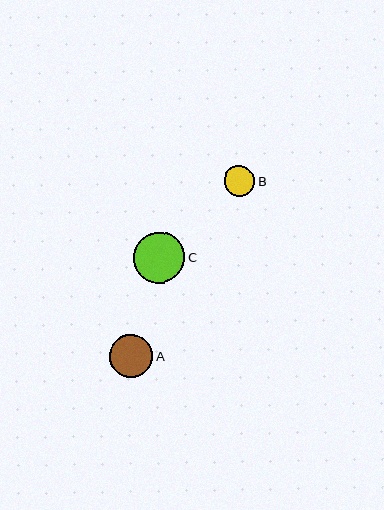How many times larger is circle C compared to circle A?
Circle C is approximately 1.2 times the size of circle A.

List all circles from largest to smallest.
From largest to smallest: C, A, B.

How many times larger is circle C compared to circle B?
Circle C is approximately 1.7 times the size of circle B.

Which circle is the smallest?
Circle B is the smallest with a size of approximately 31 pixels.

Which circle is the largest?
Circle C is the largest with a size of approximately 51 pixels.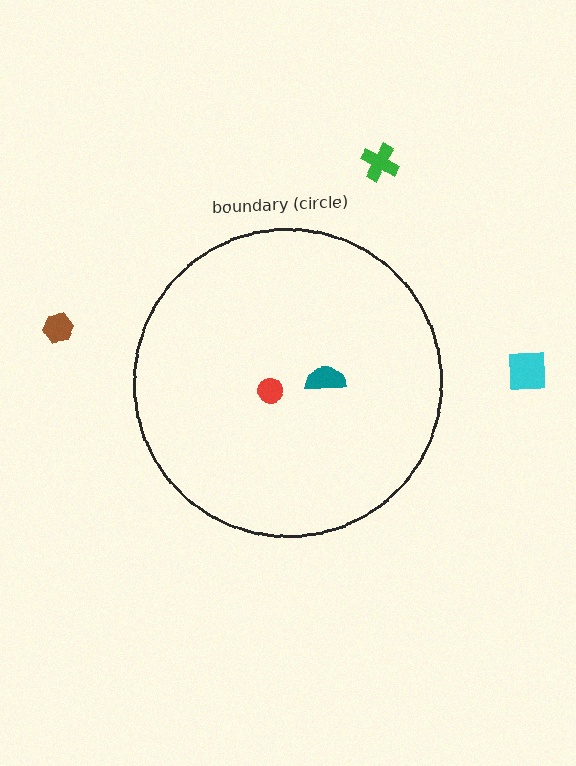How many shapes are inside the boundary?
2 inside, 3 outside.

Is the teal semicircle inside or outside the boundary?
Inside.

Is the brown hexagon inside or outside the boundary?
Outside.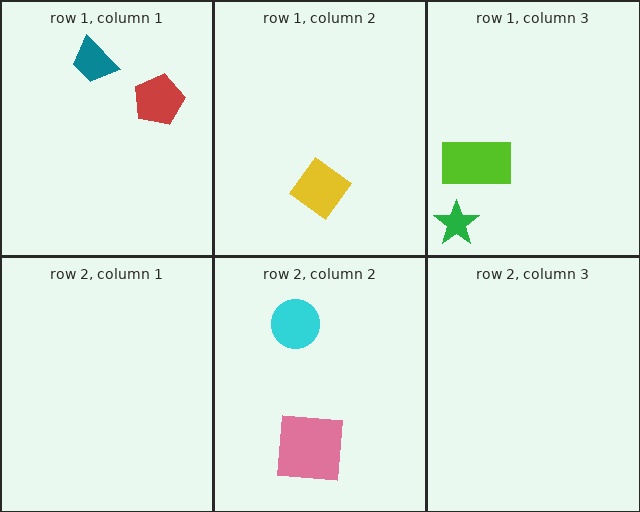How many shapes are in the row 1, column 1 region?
2.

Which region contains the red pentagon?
The row 1, column 1 region.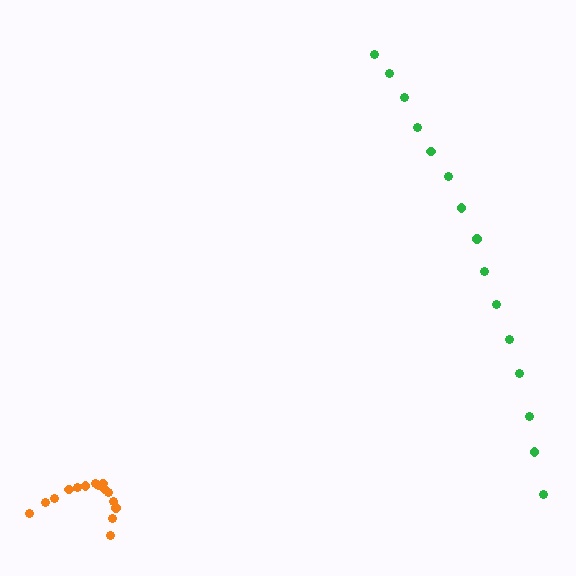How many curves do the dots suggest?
There are 2 distinct paths.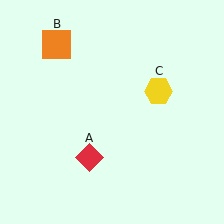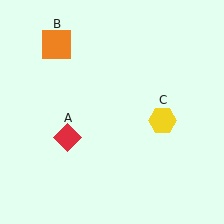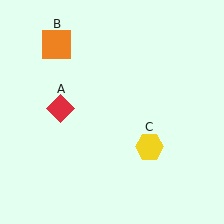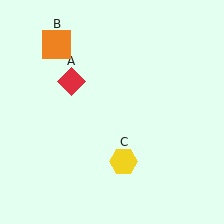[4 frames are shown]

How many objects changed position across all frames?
2 objects changed position: red diamond (object A), yellow hexagon (object C).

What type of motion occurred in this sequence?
The red diamond (object A), yellow hexagon (object C) rotated clockwise around the center of the scene.